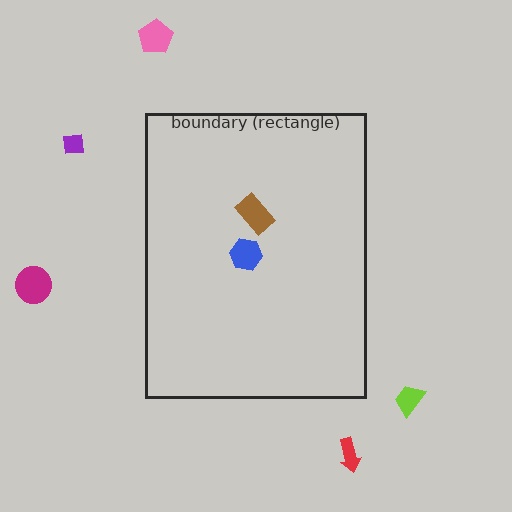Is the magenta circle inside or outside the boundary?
Outside.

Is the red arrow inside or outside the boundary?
Outside.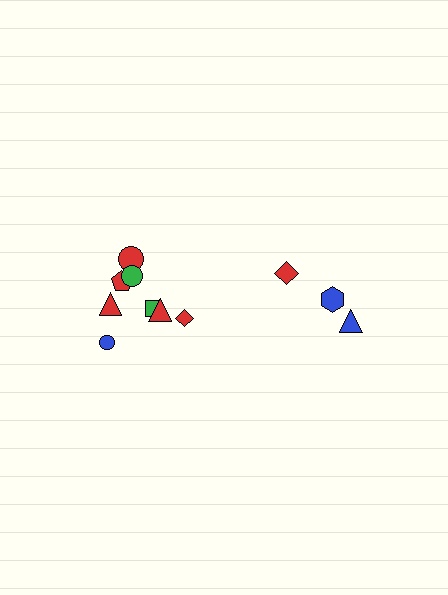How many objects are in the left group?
There are 8 objects.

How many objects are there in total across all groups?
There are 11 objects.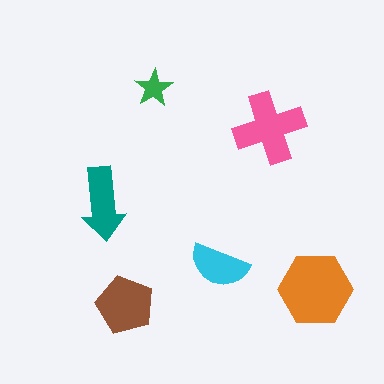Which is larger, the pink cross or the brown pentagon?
The pink cross.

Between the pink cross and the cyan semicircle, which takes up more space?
The pink cross.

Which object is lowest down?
The brown pentagon is bottommost.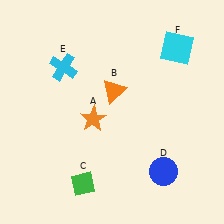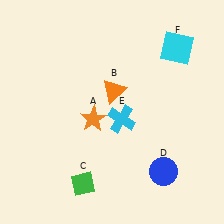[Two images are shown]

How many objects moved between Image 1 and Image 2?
1 object moved between the two images.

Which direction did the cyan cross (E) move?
The cyan cross (E) moved right.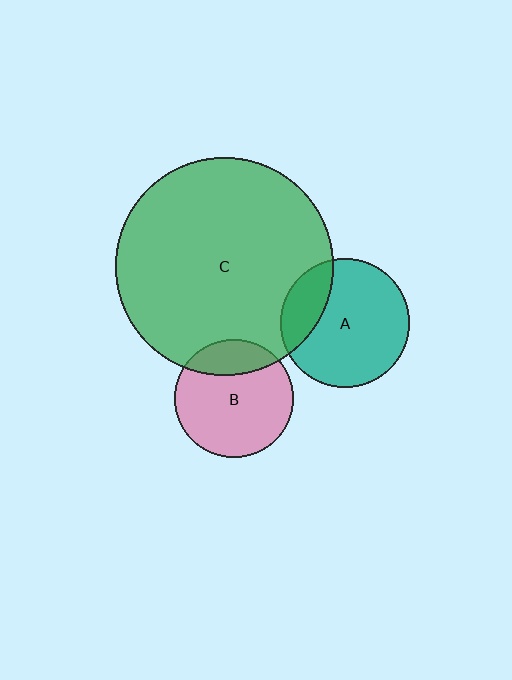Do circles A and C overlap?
Yes.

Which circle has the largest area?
Circle C (green).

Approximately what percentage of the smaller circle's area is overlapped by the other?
Approximately 20%.